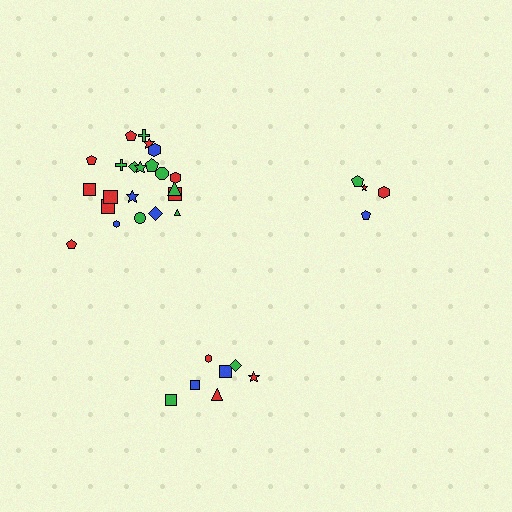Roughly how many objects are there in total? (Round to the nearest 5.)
Roughly 35 objects in total.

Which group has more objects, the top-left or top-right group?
The top-left group.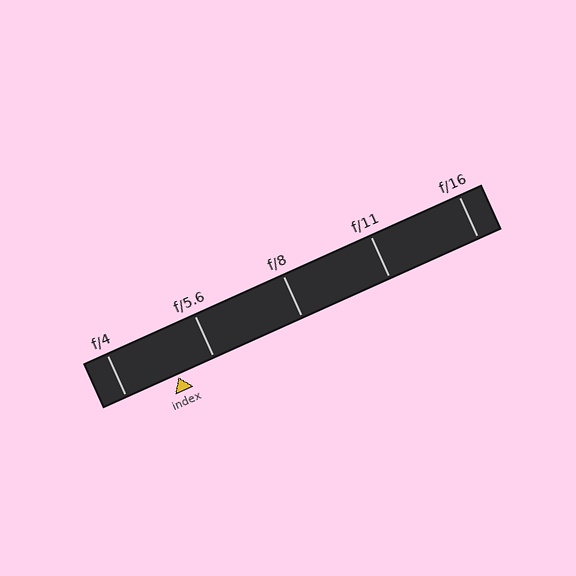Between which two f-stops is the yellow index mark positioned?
The index mark is between f/4 and f/5.6.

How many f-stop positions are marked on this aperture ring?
There are 5 f-stop positions marked.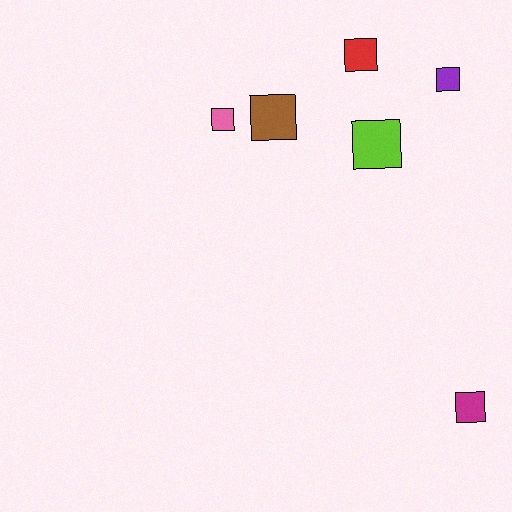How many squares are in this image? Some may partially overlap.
There are 6 squares.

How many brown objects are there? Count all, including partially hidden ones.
There is 1 brown object.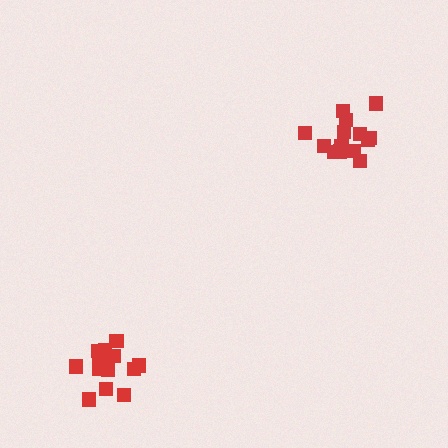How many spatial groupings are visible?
There are 2 spatial groupings.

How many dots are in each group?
Group 1: 15 dots, Group 2: 14 dots (29 total).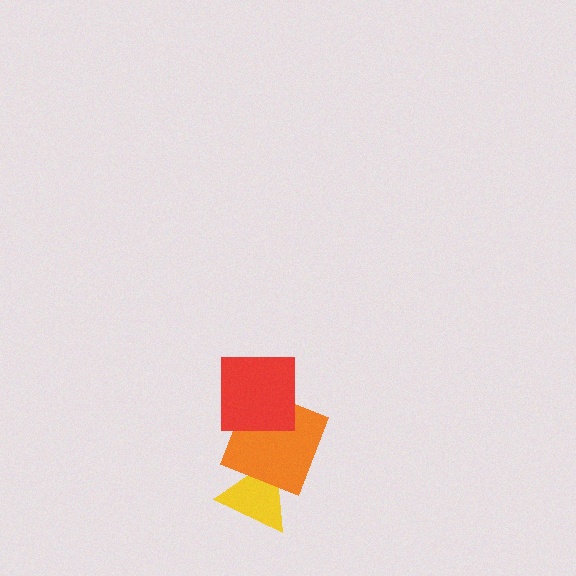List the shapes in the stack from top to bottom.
From top to bottom: the red square, the orange square, the yellow triangle.